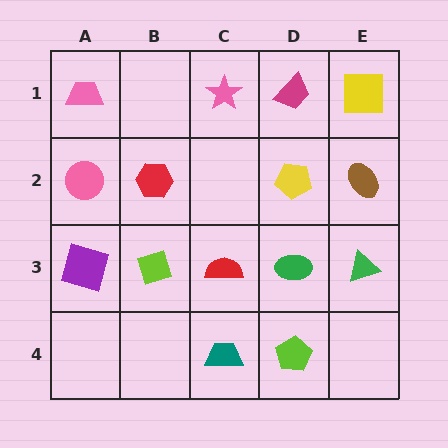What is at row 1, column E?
A yellow square.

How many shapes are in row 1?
4 shapes.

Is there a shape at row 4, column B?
No, that cell is empty.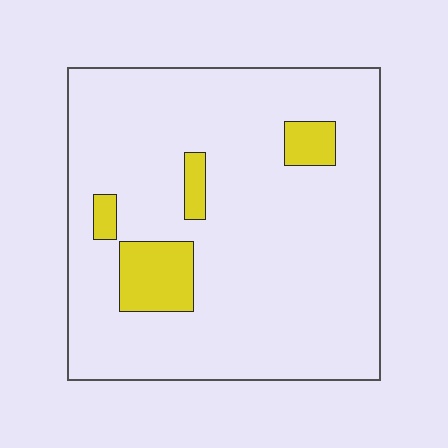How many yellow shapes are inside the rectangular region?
4.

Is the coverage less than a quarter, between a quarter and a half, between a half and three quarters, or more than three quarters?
Less than a quarter.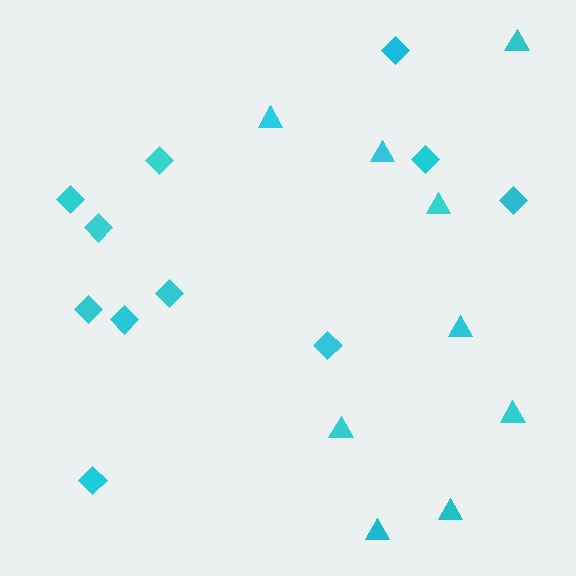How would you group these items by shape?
There are 2 groups: one group of triangles (9) and one group of diamonds (11).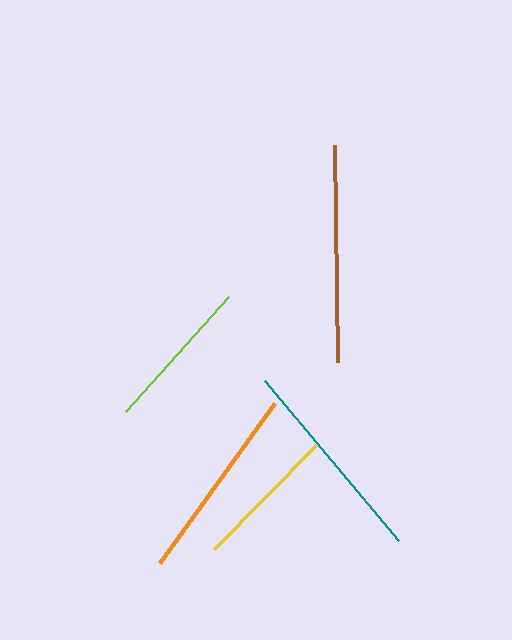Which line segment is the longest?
The brown line is the longest at approximately 217 pixels.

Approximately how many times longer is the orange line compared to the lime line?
The orange line is approximately 1.3 times the length of the lime line.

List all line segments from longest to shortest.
From longest to shortest: brown, teal, orange, lime, yellow.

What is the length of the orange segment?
The orange segment is approximately 197 pixels long.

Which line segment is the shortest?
The yellow line is the shortest at approximately 145 pixels.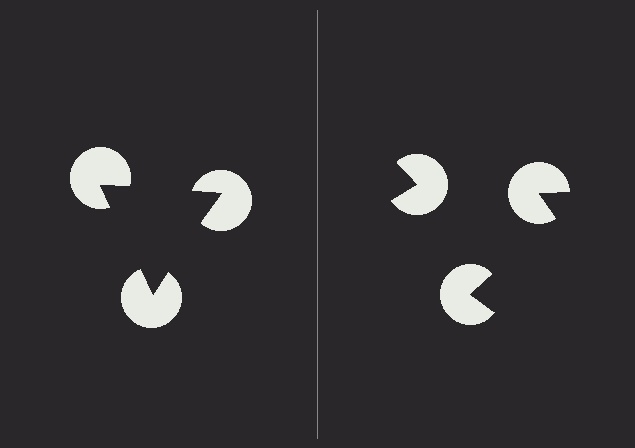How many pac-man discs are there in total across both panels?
6 — 3 on each side.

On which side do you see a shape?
An illusory triangle appears on the left side. On the right side the wedge cuts are rotated, so no coherent shape forms.